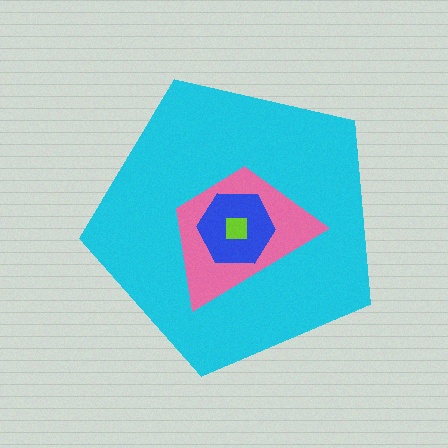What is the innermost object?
The lime square.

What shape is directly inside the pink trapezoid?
The blue hexagon.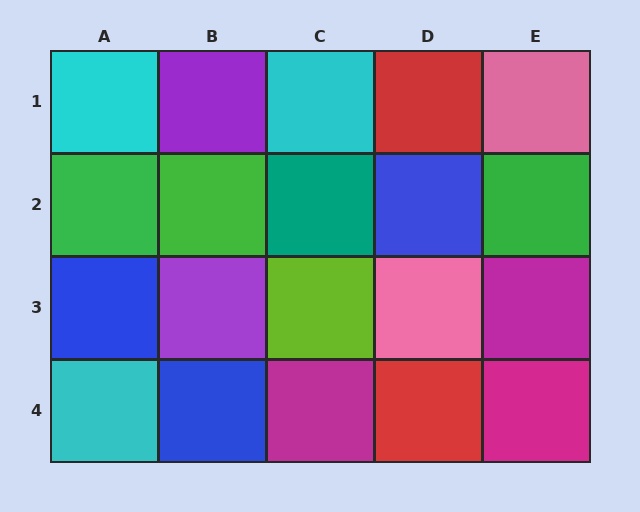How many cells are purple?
2 cells are purple.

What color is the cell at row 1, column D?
Red.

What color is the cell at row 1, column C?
Cyan.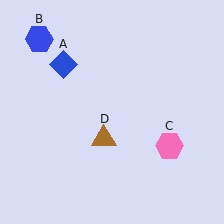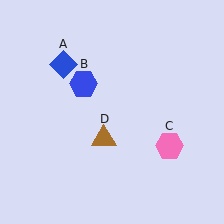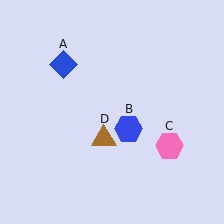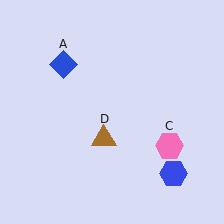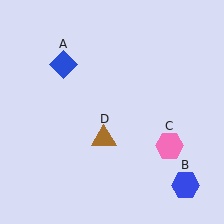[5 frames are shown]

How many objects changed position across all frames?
1 object changed position: blue hexagon (object B).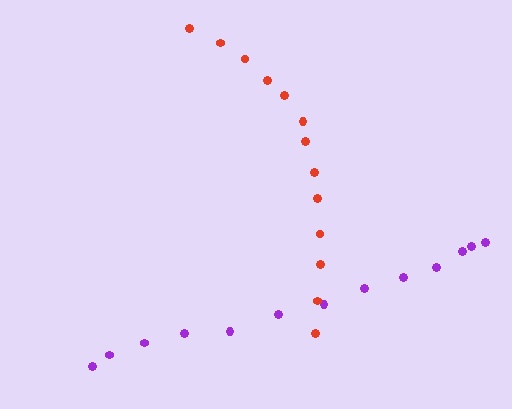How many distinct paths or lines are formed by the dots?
There are 2 distinct paths.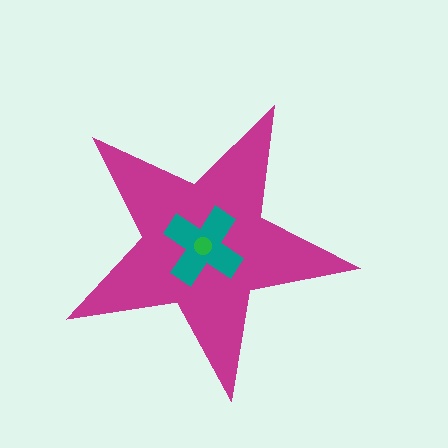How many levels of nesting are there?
3.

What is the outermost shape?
The magenta star.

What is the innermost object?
The green circle.